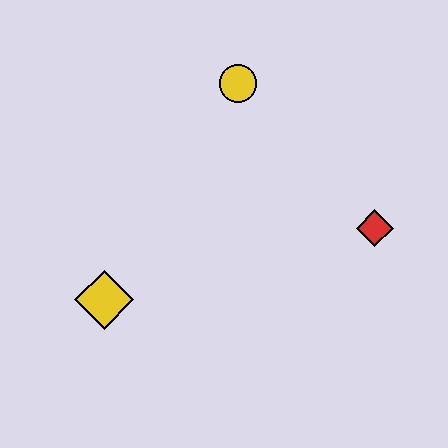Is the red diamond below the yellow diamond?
No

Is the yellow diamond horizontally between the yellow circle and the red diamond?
No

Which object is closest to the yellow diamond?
The yellow circle is closest to the yellow diamond.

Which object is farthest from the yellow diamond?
The red diamond is farthest from the yellow diamond.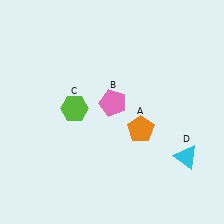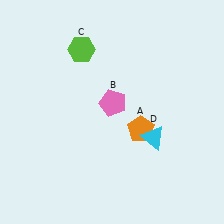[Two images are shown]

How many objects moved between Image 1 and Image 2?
2 objects moved between the two images.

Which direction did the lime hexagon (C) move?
The lime hexagon (C) moved up.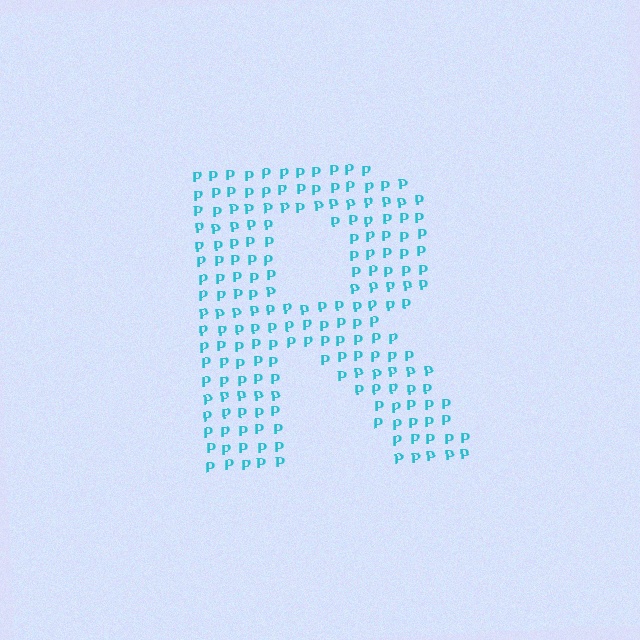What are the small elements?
The small elements are letter P's.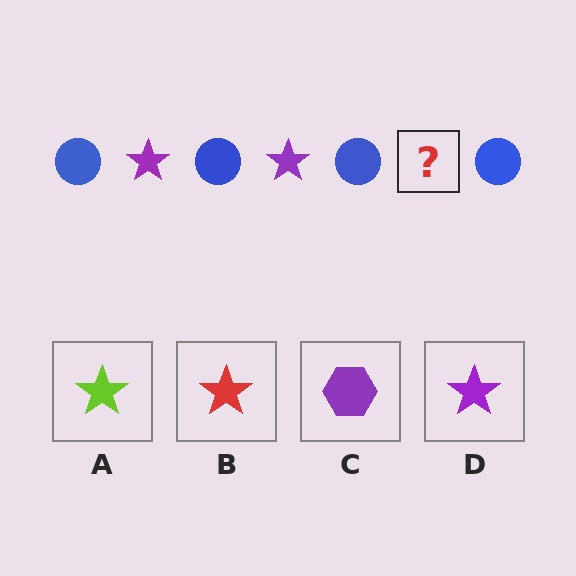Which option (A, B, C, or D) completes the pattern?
D.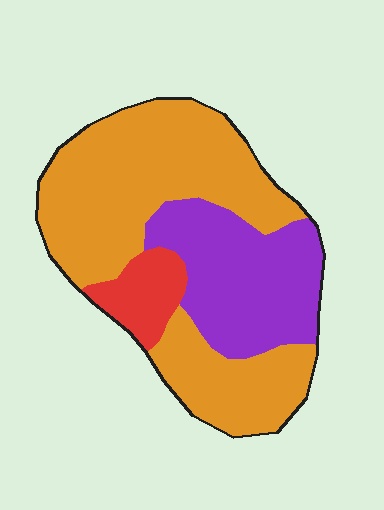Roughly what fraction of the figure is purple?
Purple takes up about one third (1/3) of the figure.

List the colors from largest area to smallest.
From largest to smallest: orange, purple, red.